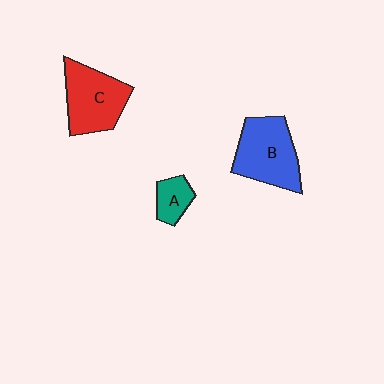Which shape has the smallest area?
Shape A (teal).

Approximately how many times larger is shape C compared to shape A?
Approximately 2.5 times.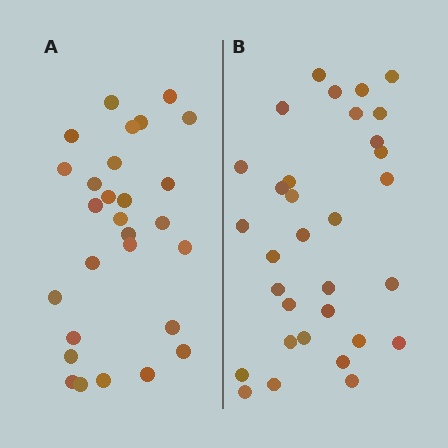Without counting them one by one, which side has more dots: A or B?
Region B (the right region) has more dots.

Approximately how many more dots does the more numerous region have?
Region B has about 4 more dots than region A.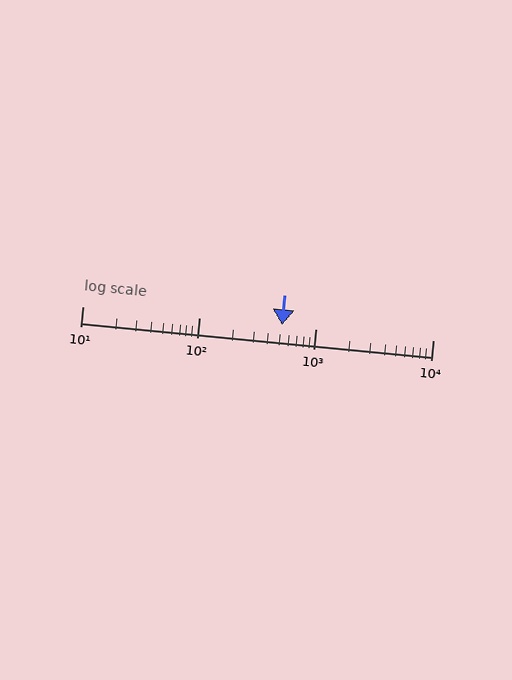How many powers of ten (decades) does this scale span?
The scale spans 3 decades, from 10 to 10000.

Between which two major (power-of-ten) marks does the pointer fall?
The pointer is between 100 and 1000.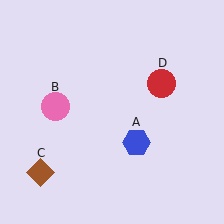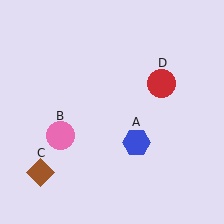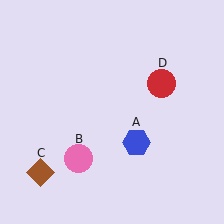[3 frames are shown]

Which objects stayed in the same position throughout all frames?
Blue hexagon (object A) and brown diamond (object C) and red circle (object D) remained stationary.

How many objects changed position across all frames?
1 object changed position: pink circle (object B).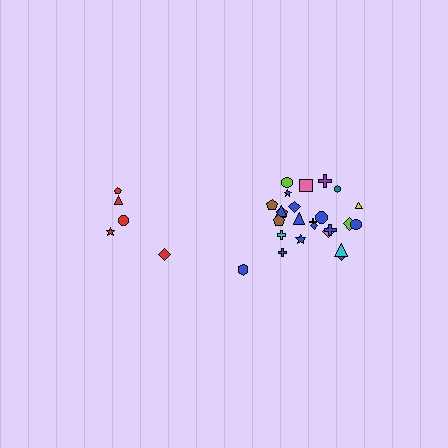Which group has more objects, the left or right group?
The right group.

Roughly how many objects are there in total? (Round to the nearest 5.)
Roughly 30 objects in total.